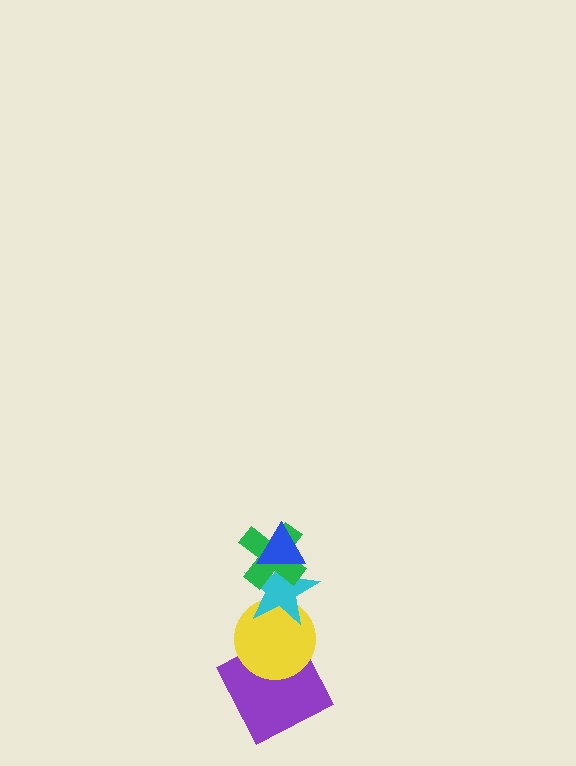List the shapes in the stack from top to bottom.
From top to bottom: the blue triangle, the green cross, the cyan star, the yellow circle, the purple square.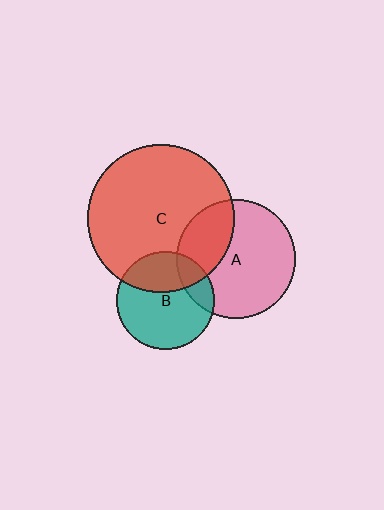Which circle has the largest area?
Circle C (red).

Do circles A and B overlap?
Yes.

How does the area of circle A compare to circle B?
Approximately 1.5 times.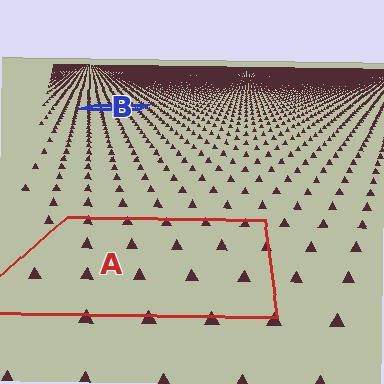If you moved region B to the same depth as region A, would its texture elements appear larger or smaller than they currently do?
They would appear larger. At a closer depth, the same texture elements are projected at a bigger on-screen size.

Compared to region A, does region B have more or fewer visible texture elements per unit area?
Region B has more texture elements per unit area — they are packed more densely because it is farther away.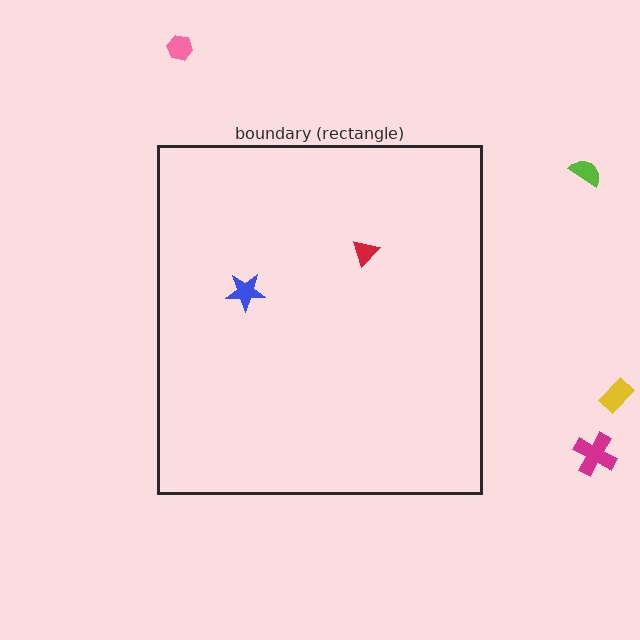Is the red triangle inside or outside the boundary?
Inside.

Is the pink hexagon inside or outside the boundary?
Outside.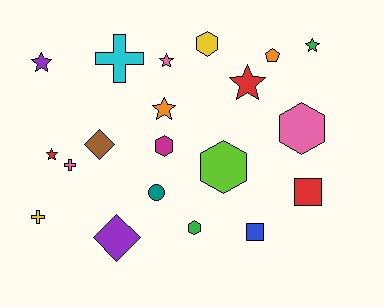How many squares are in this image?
There are 2 squares.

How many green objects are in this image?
There are 2 green objects.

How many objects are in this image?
There are 20 objects.